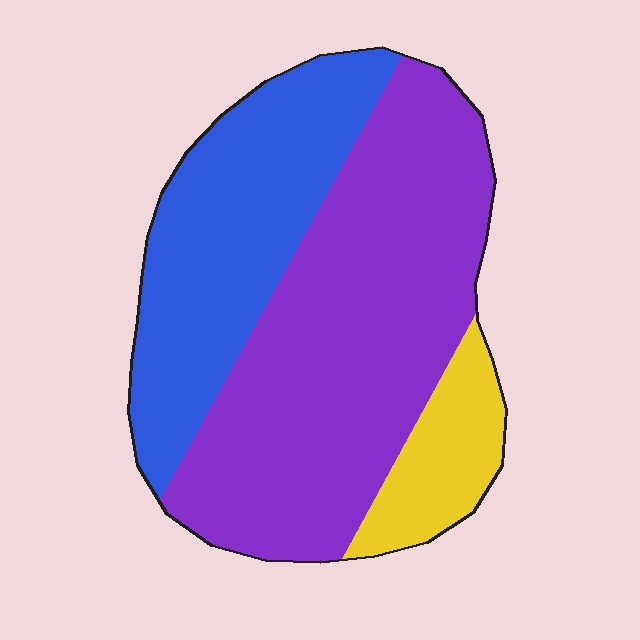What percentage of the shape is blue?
Blue covers 33% of the shape.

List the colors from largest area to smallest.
From largest to smallest: purple, blue, yellow.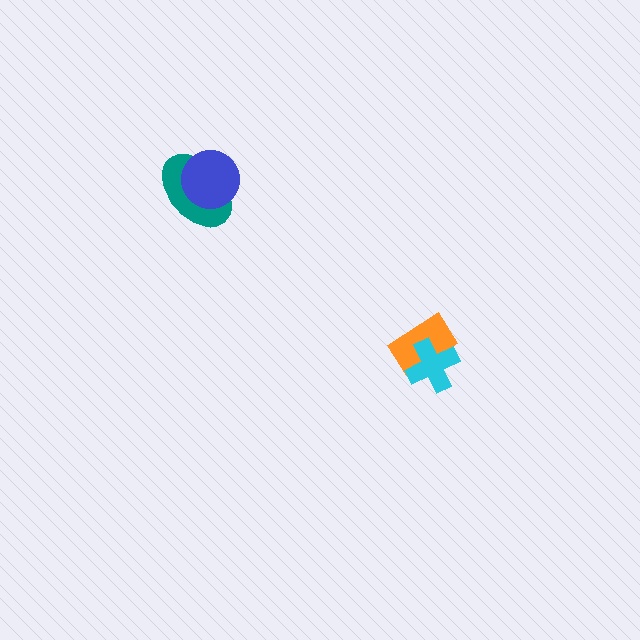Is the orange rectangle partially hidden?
Yes, it is partially covered by another shape.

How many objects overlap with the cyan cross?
1 object overlaps with the cyan cross.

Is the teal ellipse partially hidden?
Yes, it is partially covered by another shape.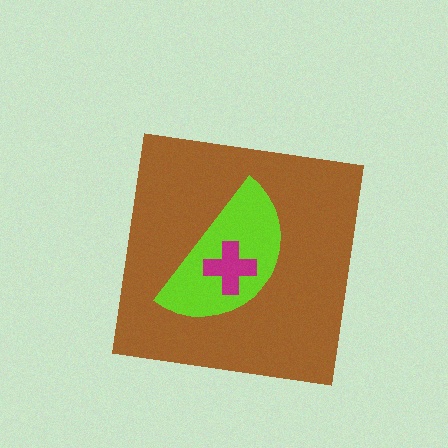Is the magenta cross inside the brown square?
Yes.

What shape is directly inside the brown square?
The lime semicircle.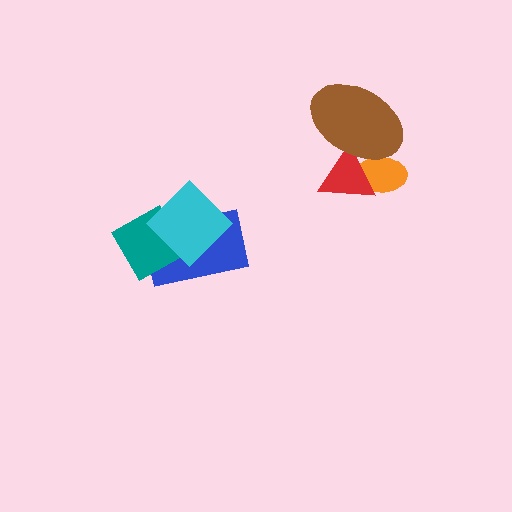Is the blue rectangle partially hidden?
Yes, it is partially covered by another shape.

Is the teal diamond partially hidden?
Yes, it is partially covered by another shape.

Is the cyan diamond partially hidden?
No, no other shape covers it.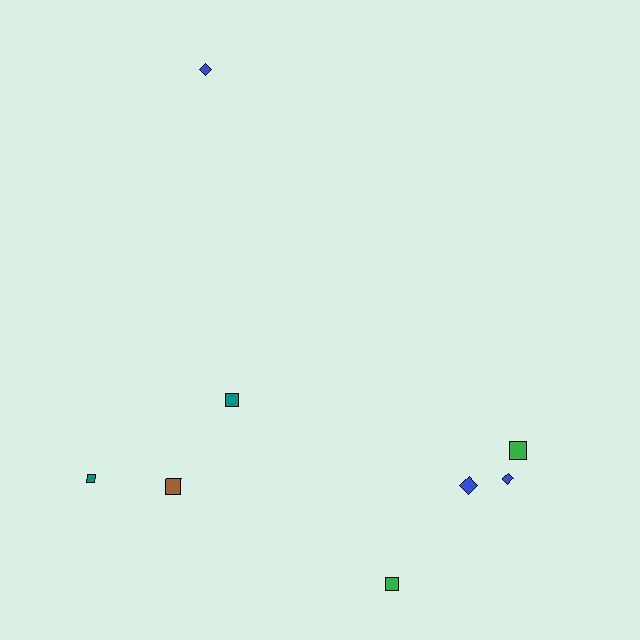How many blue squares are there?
There are no blue squares.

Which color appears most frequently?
Blue, with 3 objects.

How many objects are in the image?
There are 8 objects.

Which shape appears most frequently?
Square, with 5 objects.